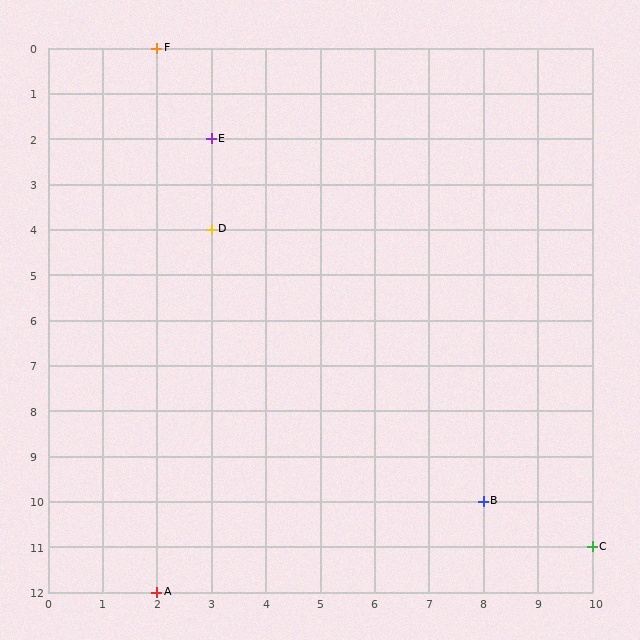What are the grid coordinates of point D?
Point D is at grid coordinates (3, 4).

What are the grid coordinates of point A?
Point A is at grid coordinates (2, 12).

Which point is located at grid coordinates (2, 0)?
Point F is at (2, 0).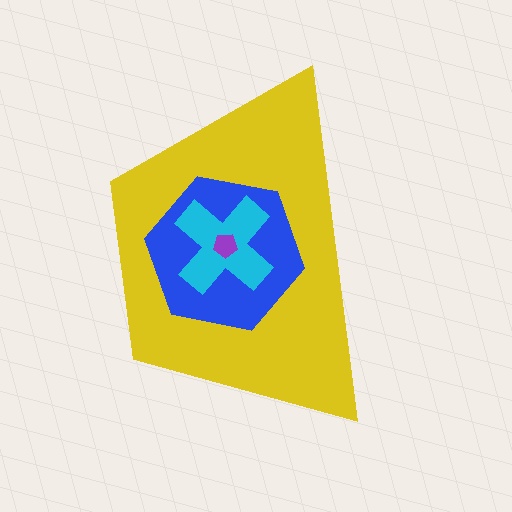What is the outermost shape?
The yellow trapezoid.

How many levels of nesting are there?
4.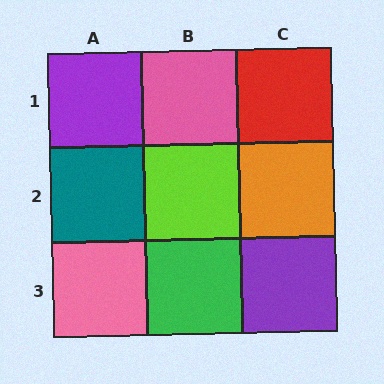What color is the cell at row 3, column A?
Pink.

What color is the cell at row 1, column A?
Purple.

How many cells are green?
1 cell is green.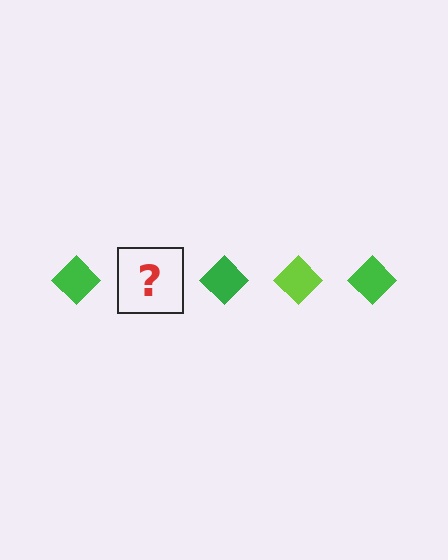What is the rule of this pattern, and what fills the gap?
The rule is that the pattern cycles through green, lime diamonds. The gap should be filled with a lime diamond.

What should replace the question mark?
The question mark should be replaced with a lime diamond.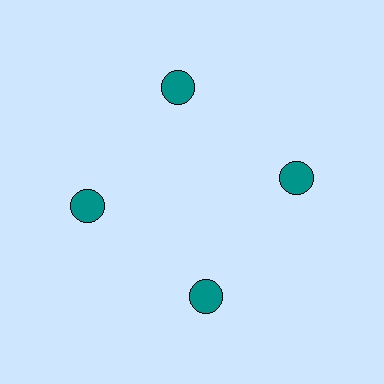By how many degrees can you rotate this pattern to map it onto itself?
The pattern maps onto itself every 90 degrees of rotation.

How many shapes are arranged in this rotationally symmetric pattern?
There are 4 shapes, arranged in 4 groups of 1.